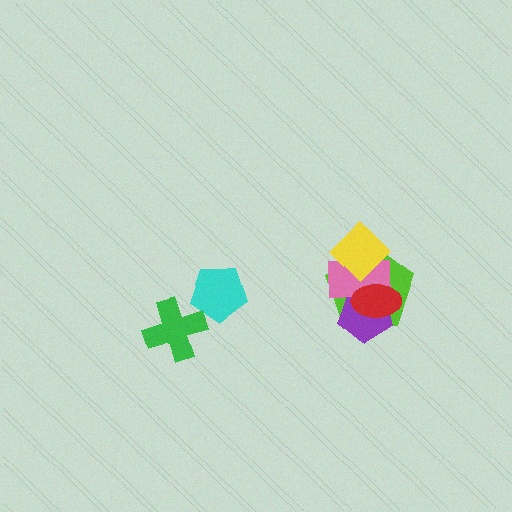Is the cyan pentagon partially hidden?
No, no other shape covers it.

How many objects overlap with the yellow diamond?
2 objects overlap with the yellow diamond.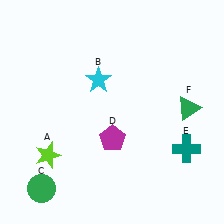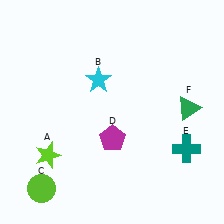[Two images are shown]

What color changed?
The circle (C) changed from green in Image 1 to lime in Image 2.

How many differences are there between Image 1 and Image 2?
There is 1 difference between the two images.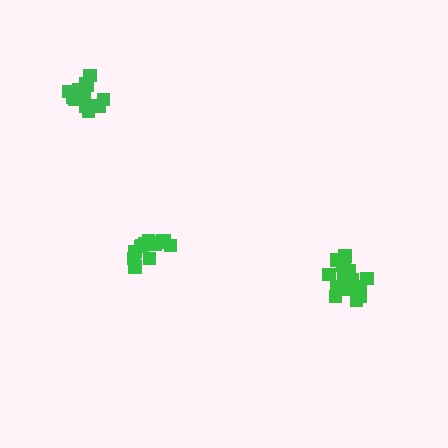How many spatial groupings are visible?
There are 3 spatial groupings.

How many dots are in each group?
Group 1: 14 dots, Group 2: 17 dots, Group 3: 13 dots (44 total).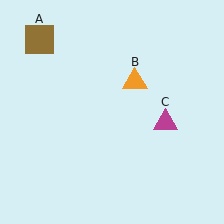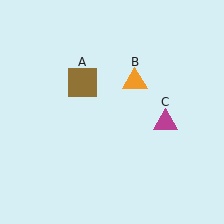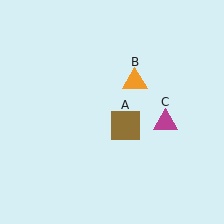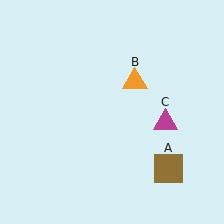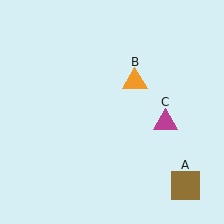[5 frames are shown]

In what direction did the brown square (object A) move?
The brown square (object A) moved down and to the right.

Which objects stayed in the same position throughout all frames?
Orange triangle (object B) and magenta triangle (object C) remained stationary.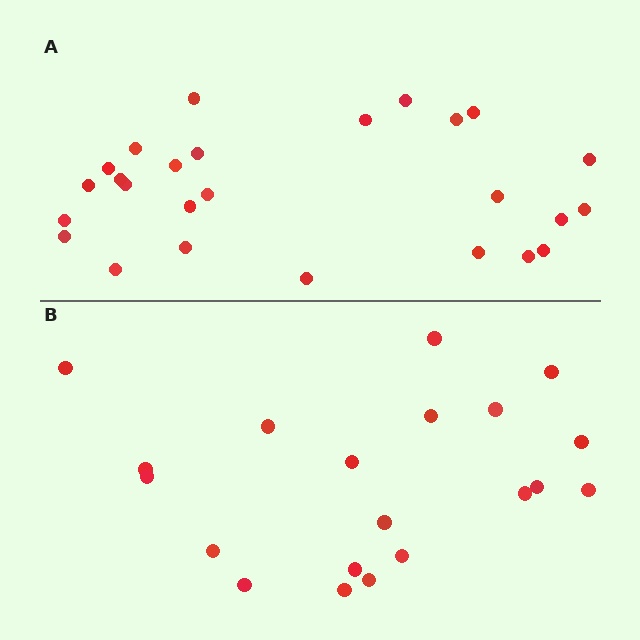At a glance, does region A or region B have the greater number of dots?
Region A (the top region) has more dots.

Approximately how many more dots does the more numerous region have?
Region A has about 6 more dots than region B.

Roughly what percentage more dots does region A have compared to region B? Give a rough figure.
About 30% more.